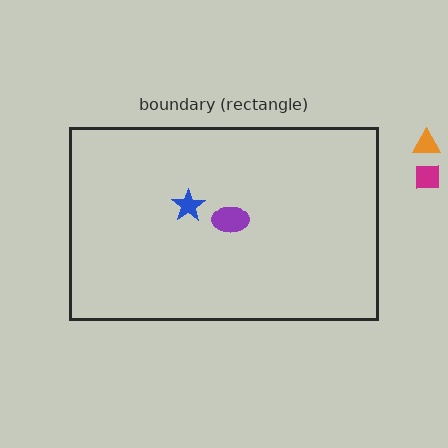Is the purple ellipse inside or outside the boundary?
Inside.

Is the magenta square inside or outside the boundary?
Outside.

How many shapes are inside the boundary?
2 inside, 2 outside.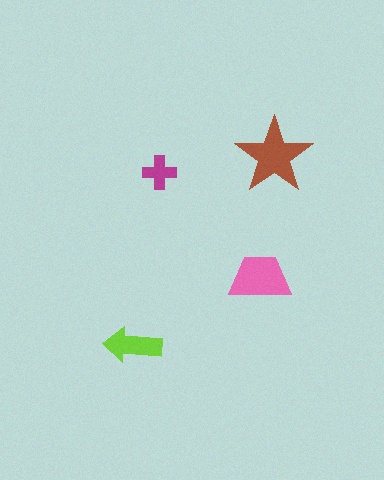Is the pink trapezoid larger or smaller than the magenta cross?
Larger.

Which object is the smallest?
The magenta cross.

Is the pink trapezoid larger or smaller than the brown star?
Smaller.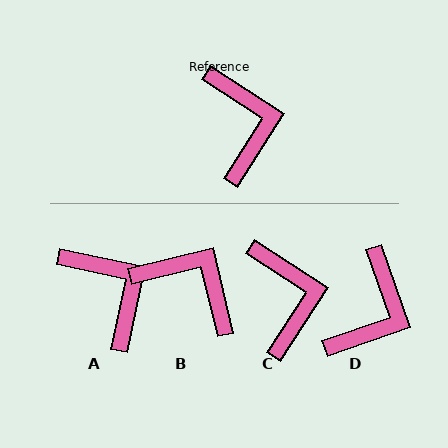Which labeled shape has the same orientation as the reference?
C.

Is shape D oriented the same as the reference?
No, it is off by about 38 degrees.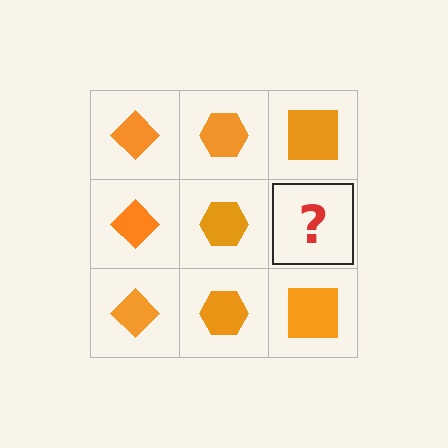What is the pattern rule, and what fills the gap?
The rule is that each column has a consistent shape. The gap should be filled with an orange square.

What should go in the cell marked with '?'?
The missing cell should contain an orange square.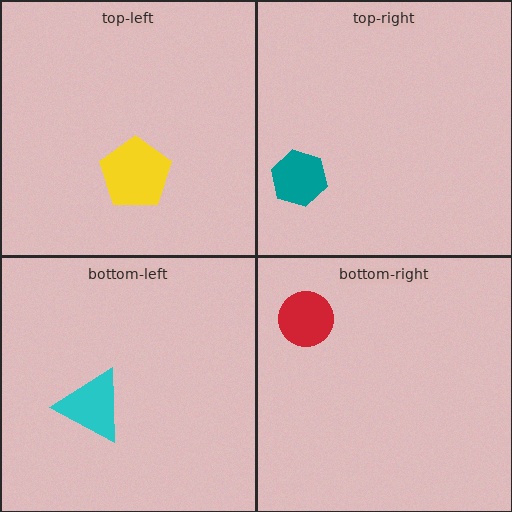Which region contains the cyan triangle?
The bottom-left region.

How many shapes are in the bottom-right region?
1.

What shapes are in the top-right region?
The teal hexagon.